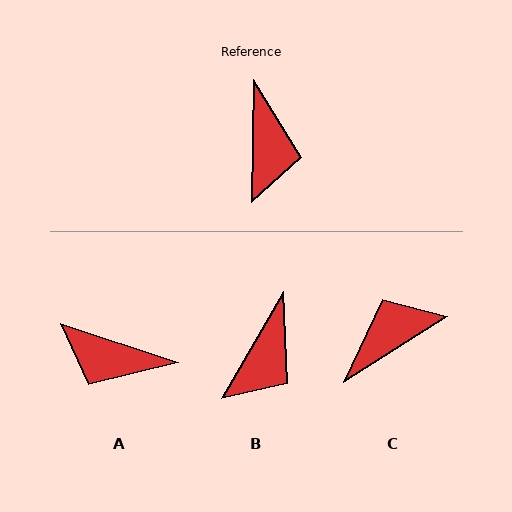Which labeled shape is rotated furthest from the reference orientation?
C, about 123 degrees away.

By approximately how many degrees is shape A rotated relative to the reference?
Approximately 108 degrees clockwise.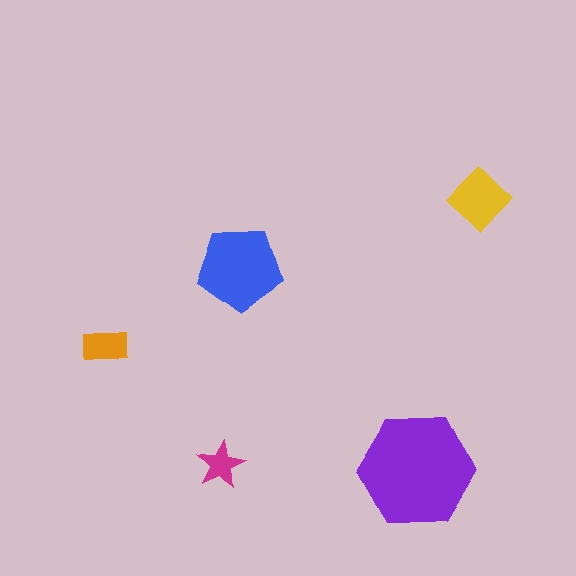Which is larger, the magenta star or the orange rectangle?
The orange rectangle.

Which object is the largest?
The purple hexagon.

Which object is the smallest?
The magenta star.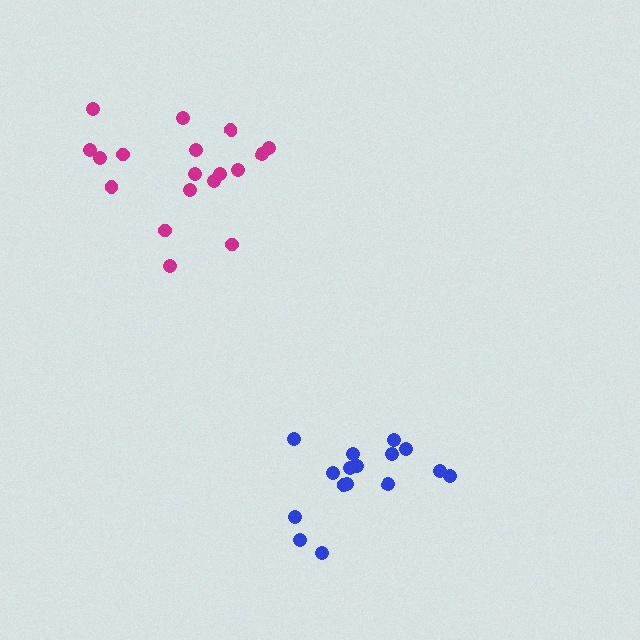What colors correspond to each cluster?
The clusters are colored: magenta, blue.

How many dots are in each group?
Group 1: 18 dots, Group 2: 16 dots (34 total).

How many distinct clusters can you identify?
There are 2 distinct clusters.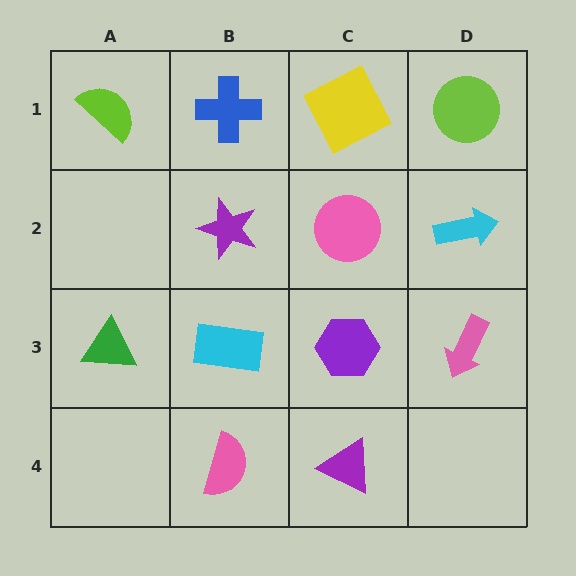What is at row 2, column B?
A purple star.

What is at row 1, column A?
A lime semicircle.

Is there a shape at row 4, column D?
No, that cell is empty.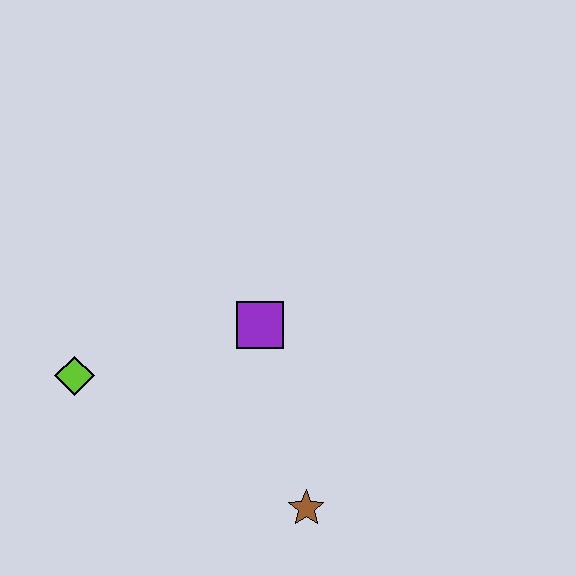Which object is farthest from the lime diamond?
The brown star is farthest from the lime diamond.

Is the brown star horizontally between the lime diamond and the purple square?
No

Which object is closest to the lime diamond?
The purple square is closest to the lime diamond.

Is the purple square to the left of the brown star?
Yes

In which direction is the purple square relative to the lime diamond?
The purple square is to the right of the lime diamond.